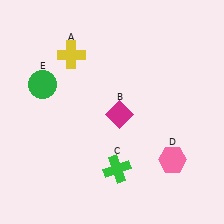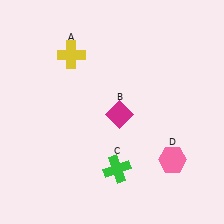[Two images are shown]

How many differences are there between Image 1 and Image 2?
There is 1 difference between the two images.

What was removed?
The green circle (E) was removed in Image 2.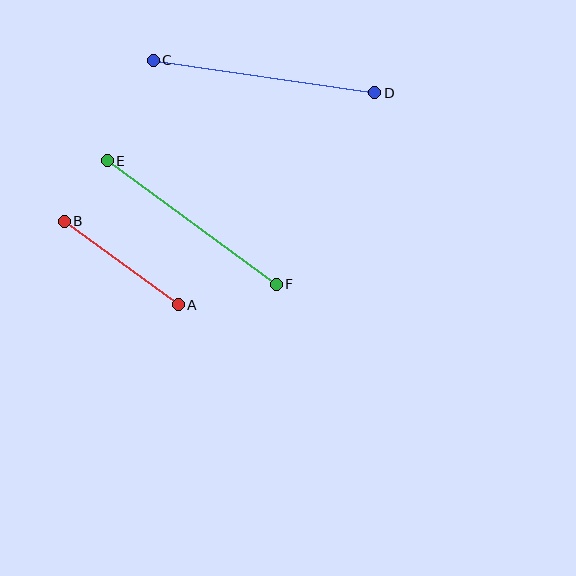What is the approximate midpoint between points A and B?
The midpoint is at approximately (121, 263) pixels.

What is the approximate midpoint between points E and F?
The midpoint is at approximately (192, 222) pixels.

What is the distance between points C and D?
The distance is approximately 224 pixels.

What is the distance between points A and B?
The distance is approximately 141 pixels.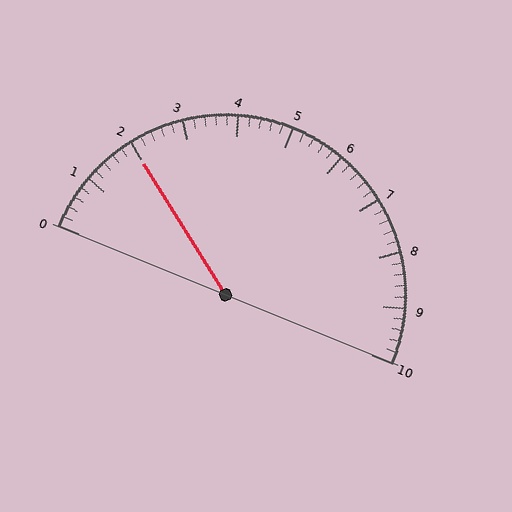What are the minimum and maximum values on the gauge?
The gauge ranges from 0 to 10.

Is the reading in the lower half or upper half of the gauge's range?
The reading is in the lower half of the range (0 to 10).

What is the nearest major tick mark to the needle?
The nearest major tick mark is 2.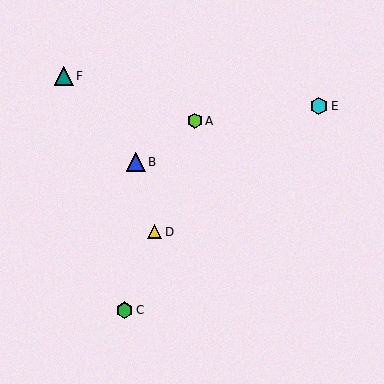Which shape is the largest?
The teal triangle (labeled F) is the largest.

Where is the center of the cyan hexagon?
The center of the cyan hexagon is at (319, 106).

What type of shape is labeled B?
Shape B is a blue triangle.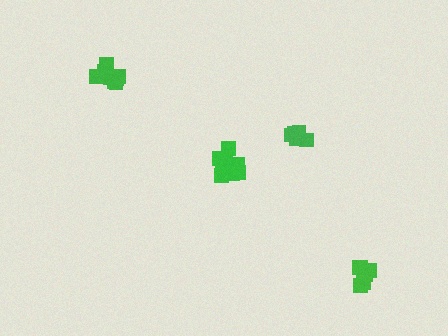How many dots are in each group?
Group 1: 8 dots, Group 2: 6 dots, Group 3: 7 dots, Group 4: 8 dots (29 total).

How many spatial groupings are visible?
There are 4 spatial groupings.